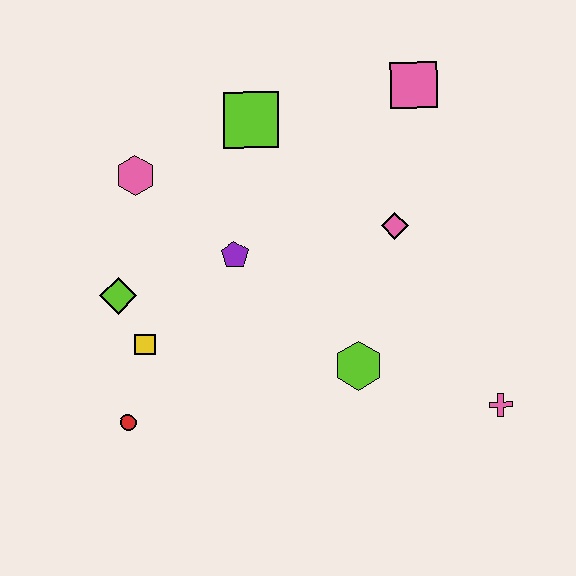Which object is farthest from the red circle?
The pink square is farthest from the red circle.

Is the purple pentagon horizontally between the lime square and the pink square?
No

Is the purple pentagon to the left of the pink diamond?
Yes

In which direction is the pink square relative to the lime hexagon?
The pink square is above the lime hexagon.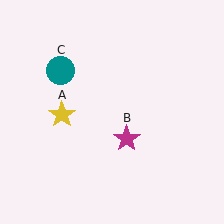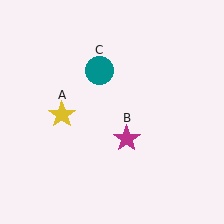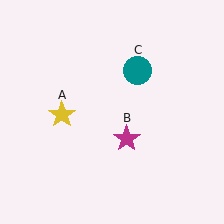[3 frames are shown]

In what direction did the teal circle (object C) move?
The teal circle (object C) moved right.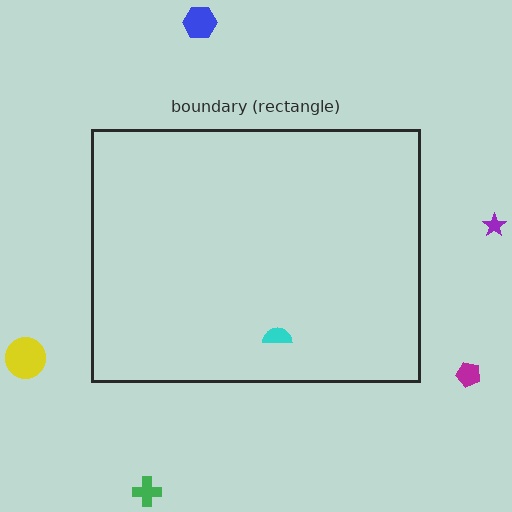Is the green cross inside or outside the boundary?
Outside.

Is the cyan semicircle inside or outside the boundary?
Inside.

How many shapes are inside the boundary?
1 inside, 5 outside.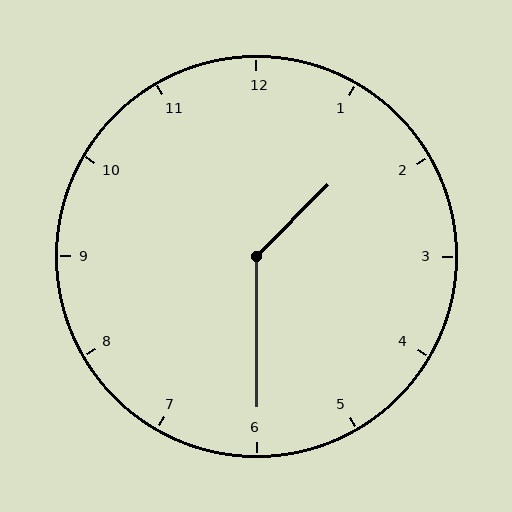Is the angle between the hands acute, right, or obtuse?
It is obtuse.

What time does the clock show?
1:30.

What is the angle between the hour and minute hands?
Approximately 135 degrees.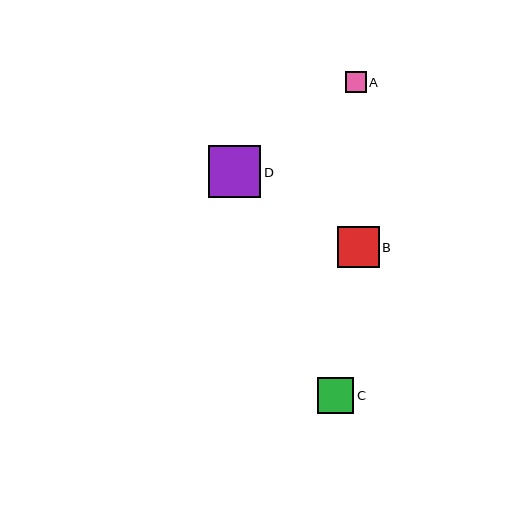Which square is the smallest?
Square A is the smallest with a size of approximately 21 pixels.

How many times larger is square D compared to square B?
Square D is approximately 1.3 times the size of square B.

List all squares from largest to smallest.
From largest to smallest: D, B, C, A.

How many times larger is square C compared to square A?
Square C is approximately 1.8 times the size of square A.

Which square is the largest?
Square D is the largest with a size of approximately 52 pixels.